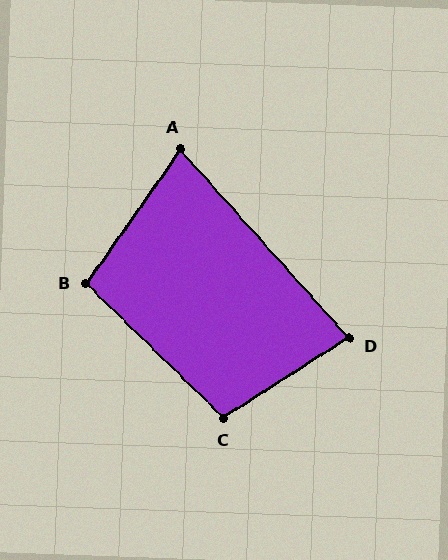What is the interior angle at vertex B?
Approximately 99 degrees (obtuse).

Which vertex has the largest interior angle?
C, at approximately 103 degrees.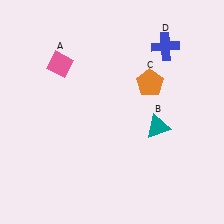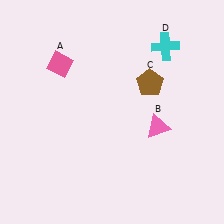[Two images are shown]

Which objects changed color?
B changed from teal to pink. C changed from orange to brown. D changed from blue to cyan.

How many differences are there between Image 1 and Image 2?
There are 3 differences between the two images.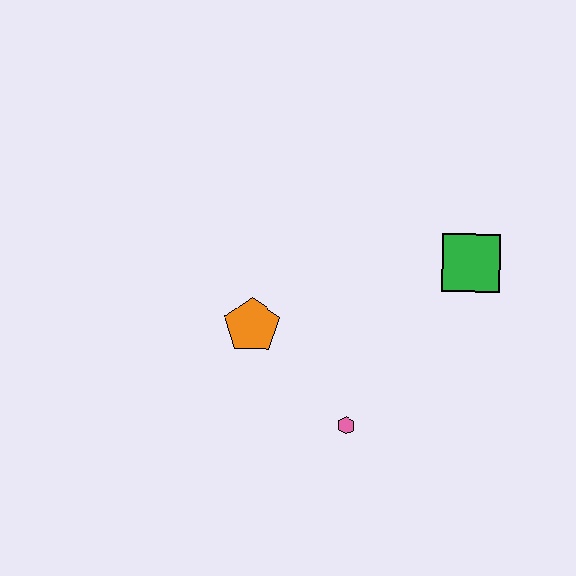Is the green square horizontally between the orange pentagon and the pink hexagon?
No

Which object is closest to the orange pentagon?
The pink hexagon is closest to the orange pentagon.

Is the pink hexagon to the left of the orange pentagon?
No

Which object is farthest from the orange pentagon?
The green square is farthest from the orange pentagon.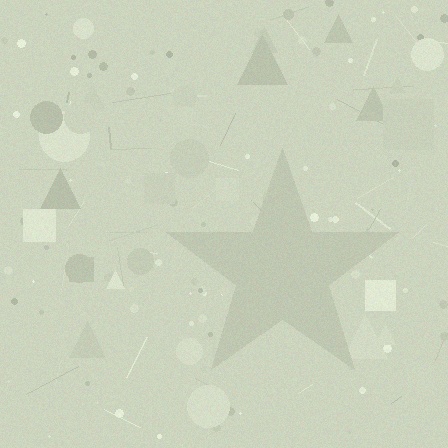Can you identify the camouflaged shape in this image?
The camouflaged shape is a star.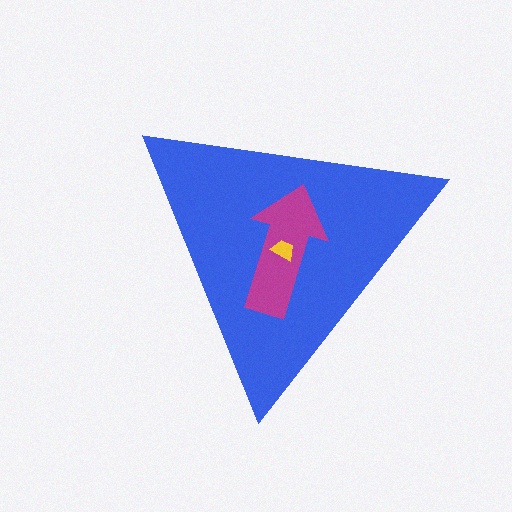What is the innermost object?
The yellow trapezoid.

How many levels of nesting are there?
3.